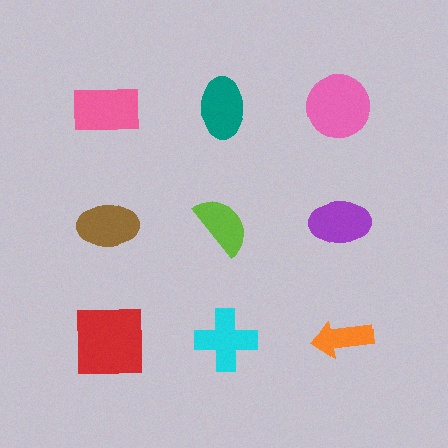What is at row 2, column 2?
A lime semicircle.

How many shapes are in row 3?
3 shapes.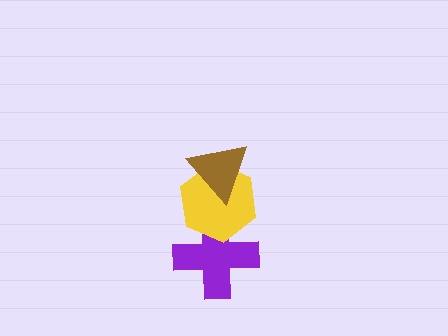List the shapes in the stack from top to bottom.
From top to bottom: the brown triangle, the yellow hexagon, the purple cross.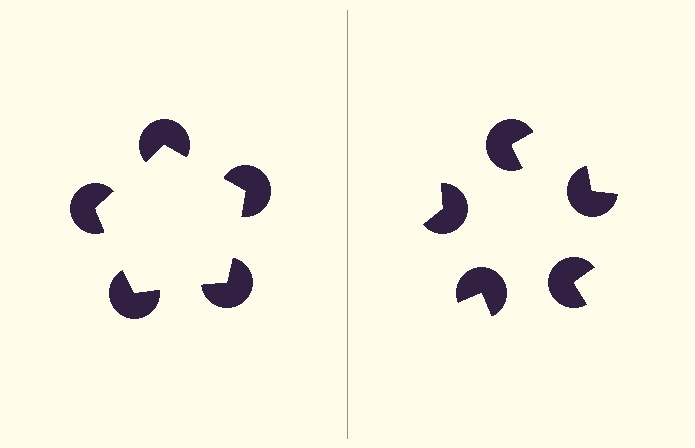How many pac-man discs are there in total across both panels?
10 — 5 on each side.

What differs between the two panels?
The pac-man discs are positioned identically on both sides; only the wedge orientations differ. On the left they align to a pentagon; on the right they are misaligned.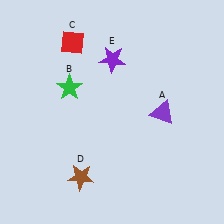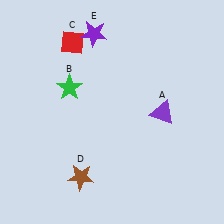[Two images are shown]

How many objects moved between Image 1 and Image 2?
1 object moved between the two images.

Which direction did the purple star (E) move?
The purple star (E) moved up.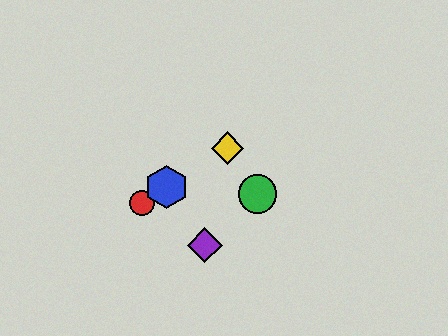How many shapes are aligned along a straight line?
3 shapes (the red circle, the blue hexagon, the yellow diamond) are aligned along a straight line.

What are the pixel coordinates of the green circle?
The green circle is at (258, 194).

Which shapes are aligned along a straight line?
The red circle, the blue hexagon, the yellow diamond are aligned along a straight line.